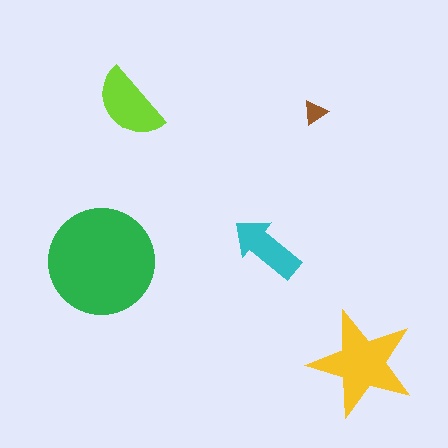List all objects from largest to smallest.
The green circle, the yellow star, the lime semicircle, the cyan arrow, the brown triangle.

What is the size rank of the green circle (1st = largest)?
1st.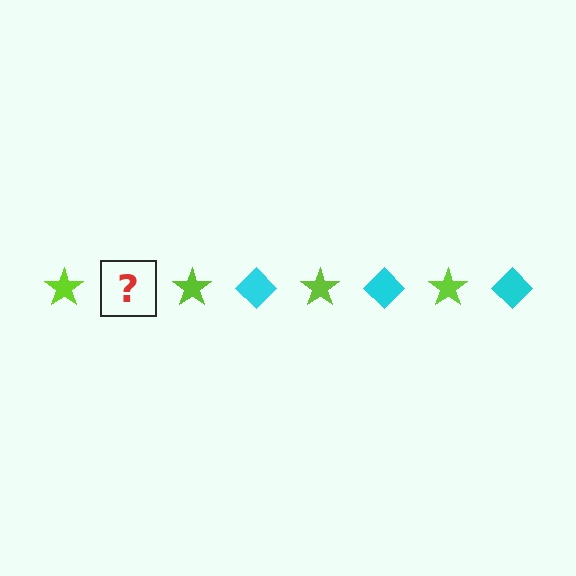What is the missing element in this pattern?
The missing element is a cyan diamond.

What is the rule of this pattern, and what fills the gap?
The rule is that the pattern alternates between lime star and cyan diamond. The gap should be filled with a cyan diamond.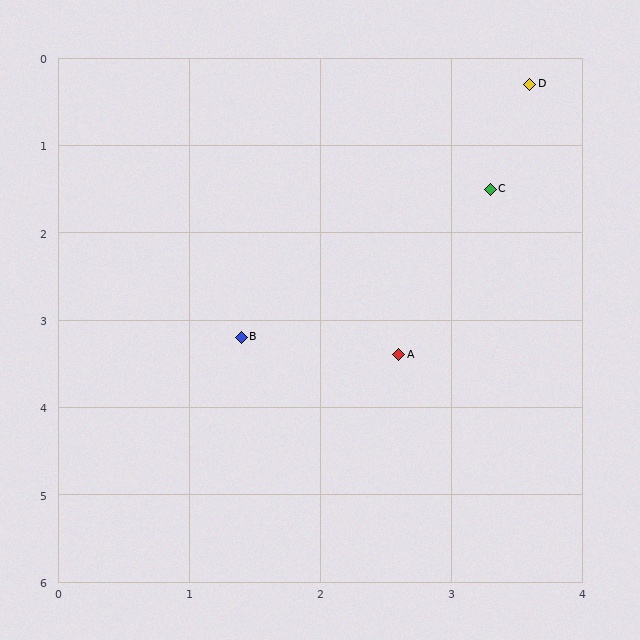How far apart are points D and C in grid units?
Points D and C are about 1.2 grid units apart.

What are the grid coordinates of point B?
Point B is at approximately (1.4, 3.2).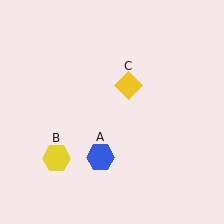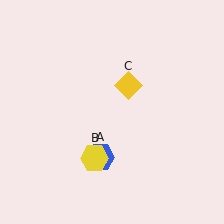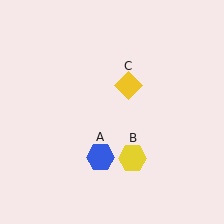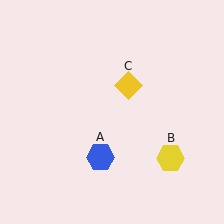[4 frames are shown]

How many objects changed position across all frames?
1 object changed position: yellow hexagon (object B).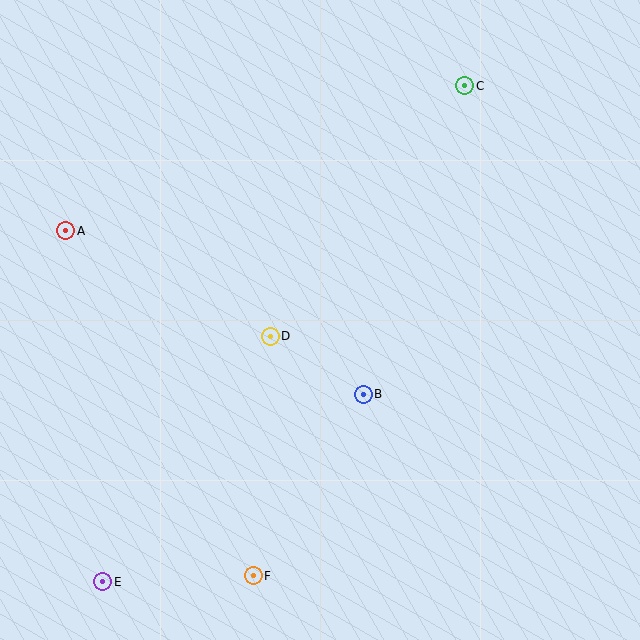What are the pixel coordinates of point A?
Point A is at (66, 231).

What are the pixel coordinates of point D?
Point D is at (270, 336).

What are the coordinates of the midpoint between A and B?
The midpoint between A and B is at (214, 312).